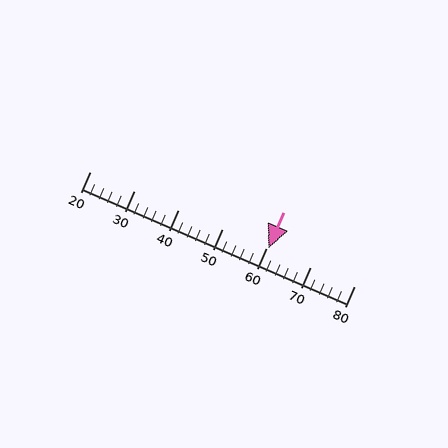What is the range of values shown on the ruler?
The ruler shows values from 20 to 80.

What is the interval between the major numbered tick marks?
The major tick marks are spaced 10 units apart.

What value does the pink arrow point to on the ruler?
The pink arrow points to approximately 61.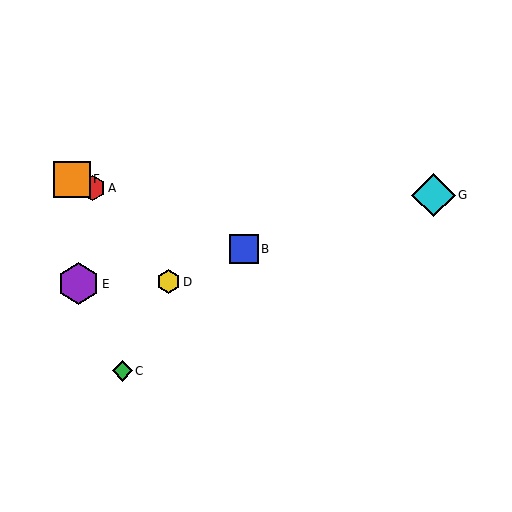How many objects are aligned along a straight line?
3 objects (A, B, F) are aligned along a straight line.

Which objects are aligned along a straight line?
Objects A, B, F are aligned along a straight line.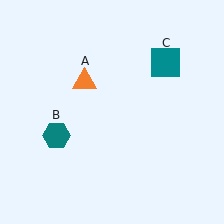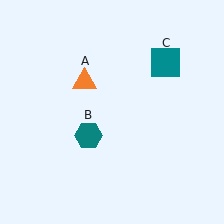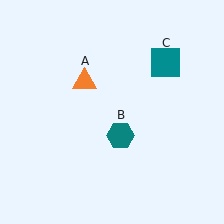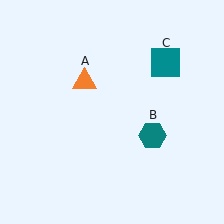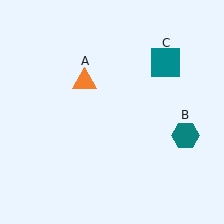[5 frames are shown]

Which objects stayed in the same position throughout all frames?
Orange triangle (object A) and teal square (object C) remained stationary.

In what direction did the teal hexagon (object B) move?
The teal hexagon (object B) moved right.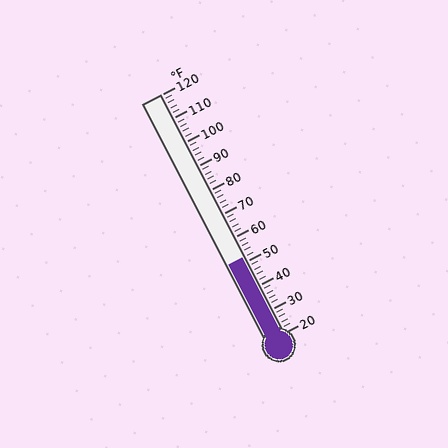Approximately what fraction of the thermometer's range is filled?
The thermometer is filled to approximately 30% of its range.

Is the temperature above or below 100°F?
The temperature is below 100°F.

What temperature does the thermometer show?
The thermometer shows approximately 52°F.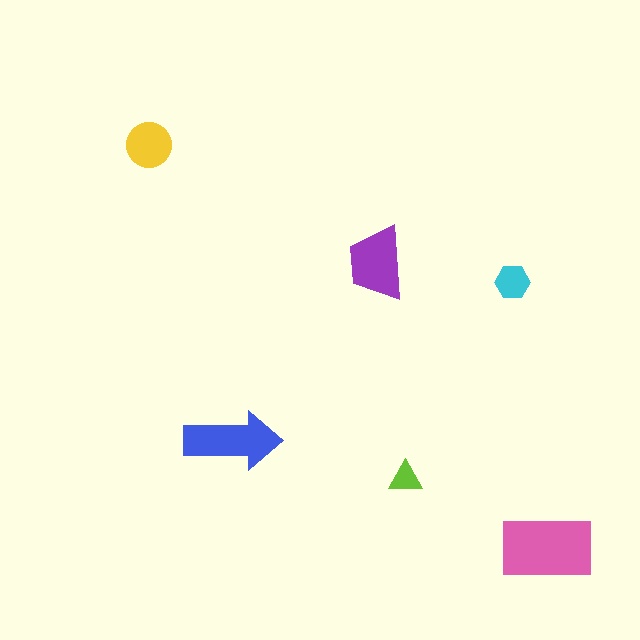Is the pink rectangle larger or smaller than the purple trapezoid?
Larger.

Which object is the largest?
The pink rectangle.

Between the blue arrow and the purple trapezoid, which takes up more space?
The blue arrow.